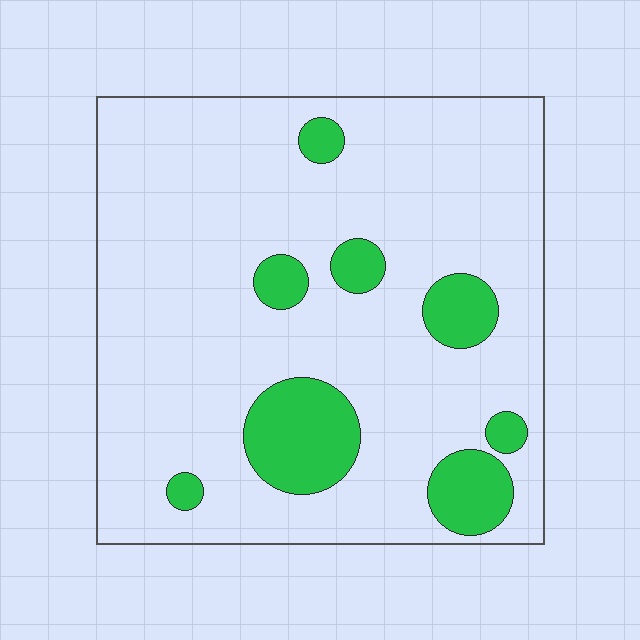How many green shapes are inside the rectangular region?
8.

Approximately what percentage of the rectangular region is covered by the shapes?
Approximately 15%.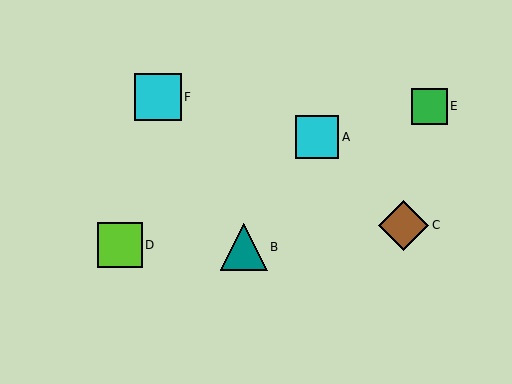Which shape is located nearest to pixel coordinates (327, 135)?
The cyan square (labeled A) at (317, 137) is nearest to that location.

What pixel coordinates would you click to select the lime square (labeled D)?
Click at (120, 245) to select the lime square D.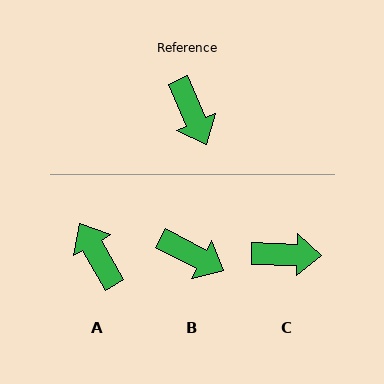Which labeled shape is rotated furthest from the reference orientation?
A, about 174 degrees away.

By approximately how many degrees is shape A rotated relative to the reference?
Approximately 174 degrees clockwise.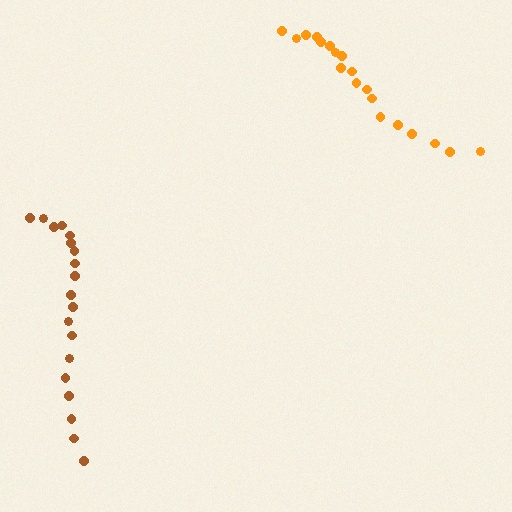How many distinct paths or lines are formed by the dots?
There are 2 distinct paths.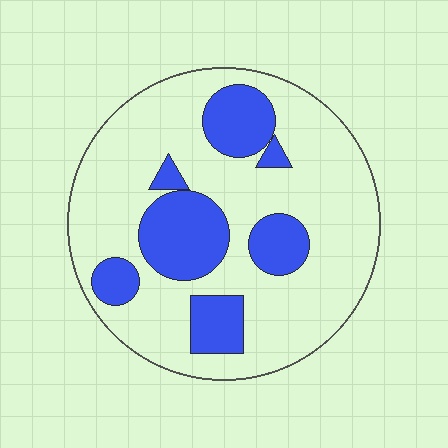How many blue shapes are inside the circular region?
7.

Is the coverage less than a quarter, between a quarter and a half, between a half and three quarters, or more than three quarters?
Between a quarter and a half.